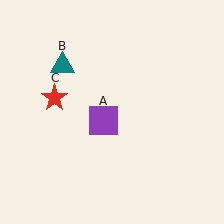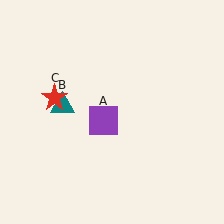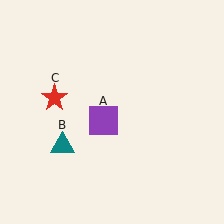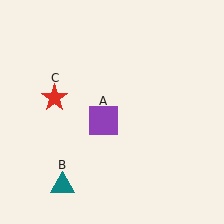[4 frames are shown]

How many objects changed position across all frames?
1 object changed position: teal triangle (object B).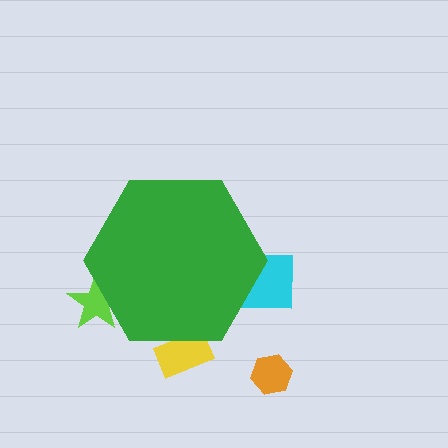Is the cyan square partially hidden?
Yes, the cyan square is partially hidden behind the green hexagon.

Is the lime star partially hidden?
Yes, the lime star is partially hidden behind the green hexagon.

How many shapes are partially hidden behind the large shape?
3 shapes are partially hidden.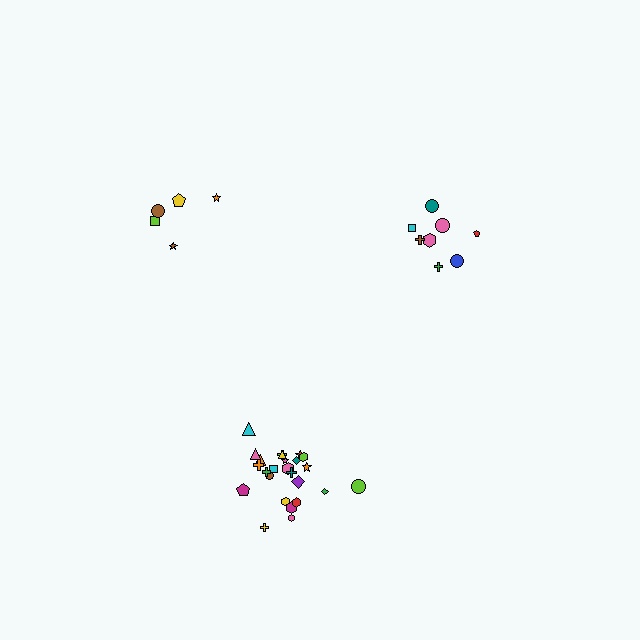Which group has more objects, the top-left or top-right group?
The top-right group.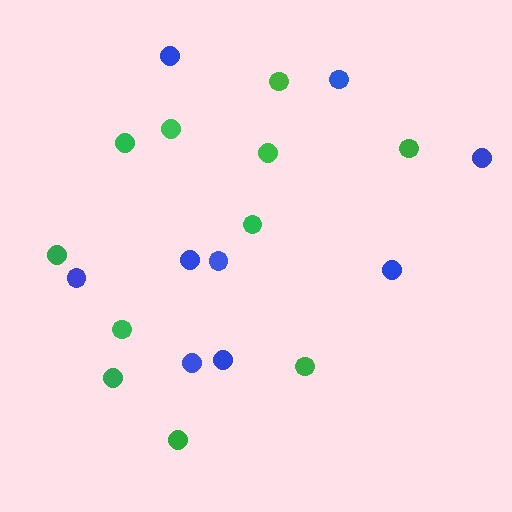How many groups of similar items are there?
There are 2 groups: one group of blue circles (9) and one group of green circles (11).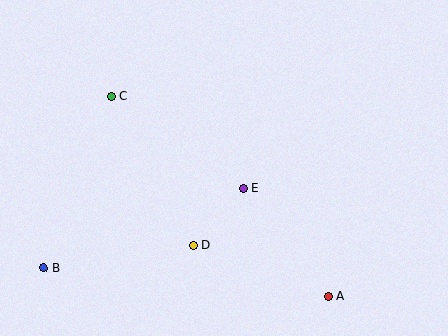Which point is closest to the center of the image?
Point E at (243, 189) is closest to the center.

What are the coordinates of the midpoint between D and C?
The midpoint between D and C is at (152, 171).